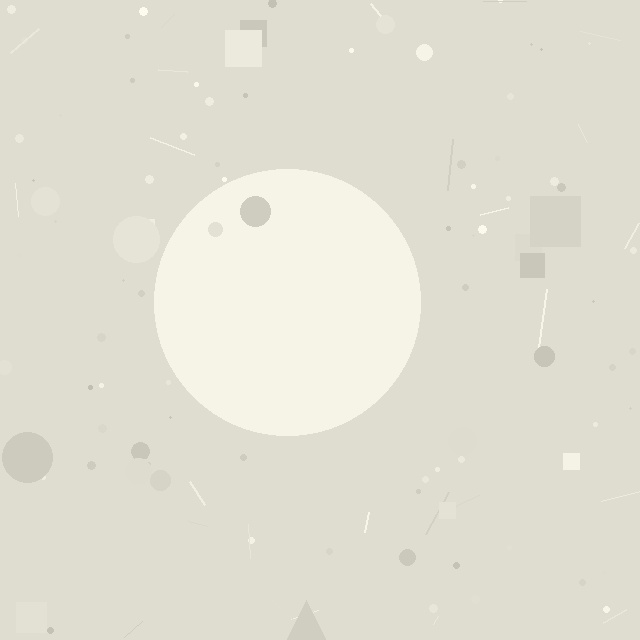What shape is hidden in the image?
A circle is hidden in the image.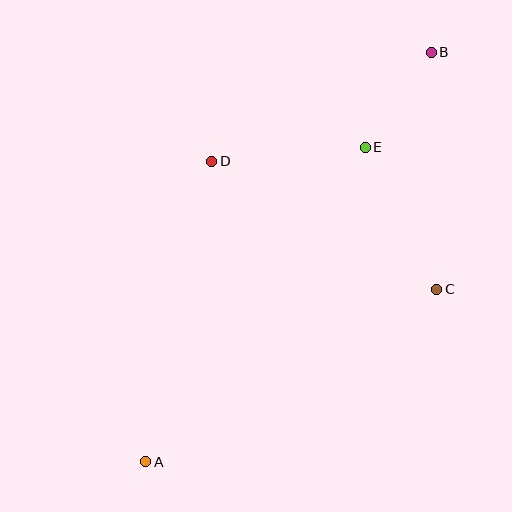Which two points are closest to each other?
Points B and E are closest to each other.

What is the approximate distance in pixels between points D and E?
The distance between D and E is approximately 154 pixels.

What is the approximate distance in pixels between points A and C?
The distance between A and C is approximately 338 pixels.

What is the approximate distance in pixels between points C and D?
The distance between C and D is approximately 259 pixels.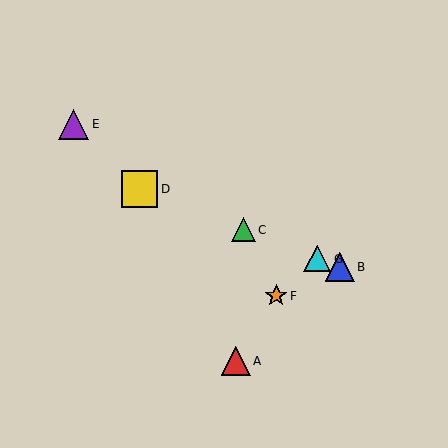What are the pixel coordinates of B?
Object B is at (340, 267).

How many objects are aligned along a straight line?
4 objects (B, C, D, G) are aligned along a straight line.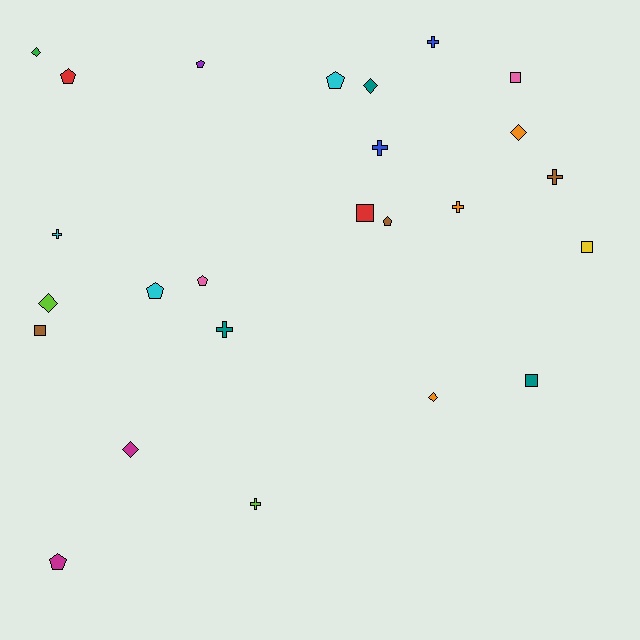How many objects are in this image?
There are 25 objects.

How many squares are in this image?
There are 5 squares.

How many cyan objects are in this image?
There are 3 cyan objects.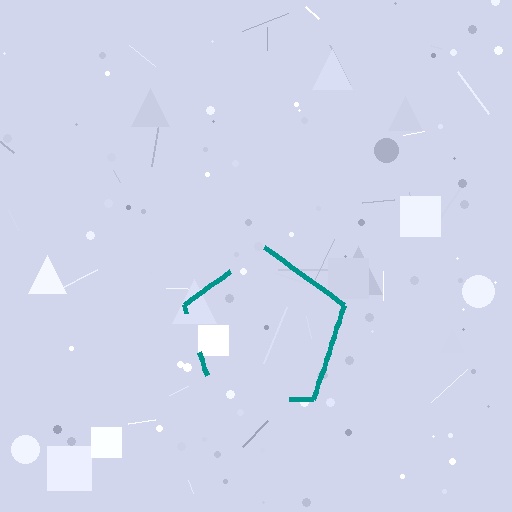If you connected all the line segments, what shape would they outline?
They would outline a pentagon.